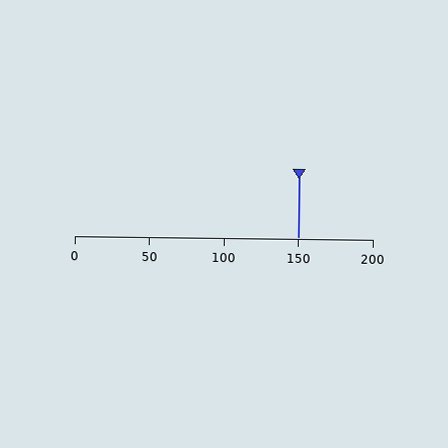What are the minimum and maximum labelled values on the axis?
The axis runs from 0 to 200.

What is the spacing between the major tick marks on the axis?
The major ticks are spaced 50 apart.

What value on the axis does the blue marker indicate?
The marker indicates approximately 150.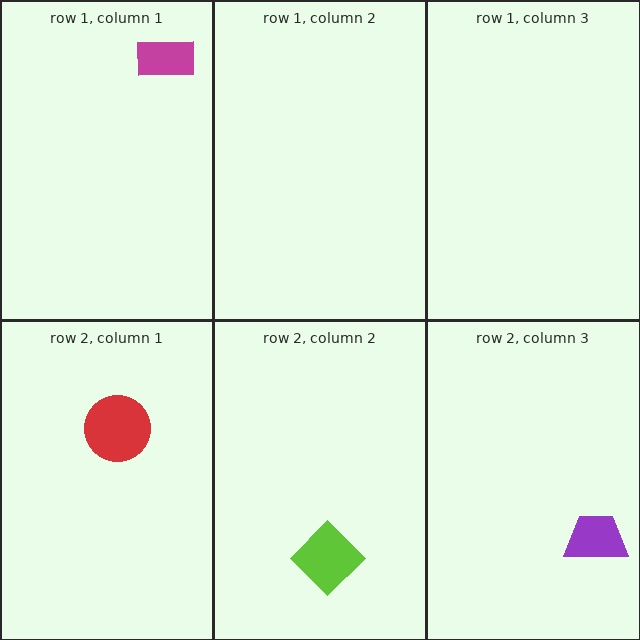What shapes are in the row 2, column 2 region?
The lime diamond.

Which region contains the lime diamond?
The row 2, column 2 region.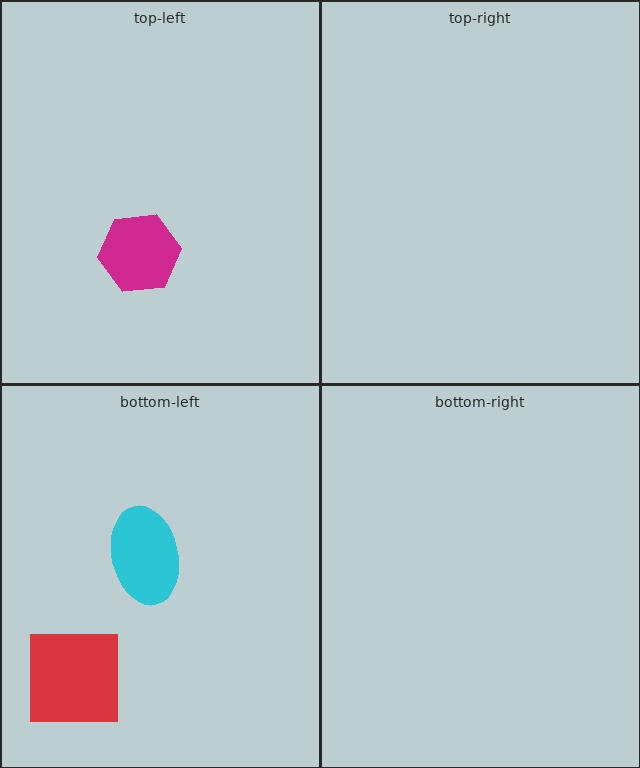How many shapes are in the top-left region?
1.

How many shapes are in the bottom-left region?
2.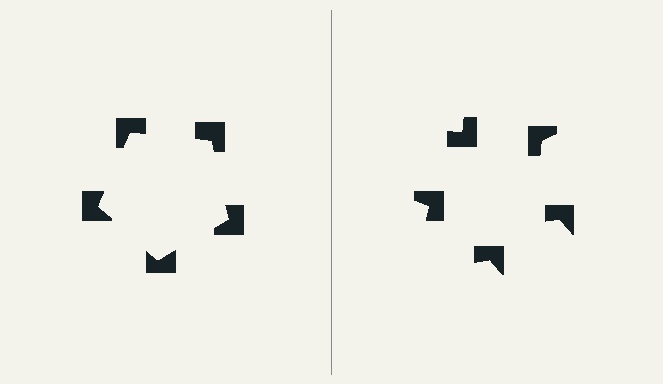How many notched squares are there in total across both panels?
10 — 5 on each side.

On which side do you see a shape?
An illusory pentagon appears on the left side. On the right side the wedge cuts are rotated, so no coherent shape forms.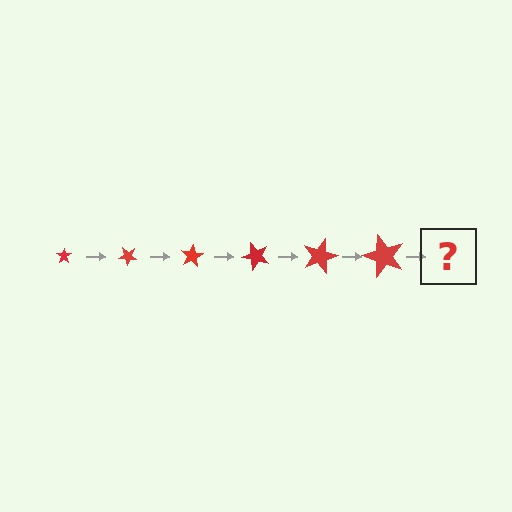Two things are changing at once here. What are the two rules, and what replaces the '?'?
The two rules are that the star grows larger each step and it rotates 40 degrees each step. The '?' should be a star, larger than the previous one and rotated 240 degrees from the start.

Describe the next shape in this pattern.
It should be a star, larger than the previous one and rotated 240 degrees from the start.